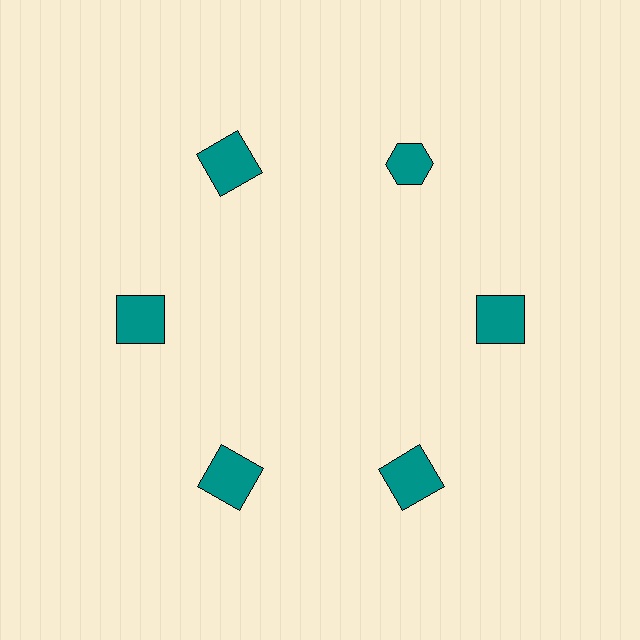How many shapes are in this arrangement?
There are 6 shapes arranged in a ring pattern.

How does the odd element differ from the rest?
It has a different shape: hexagon instead of square.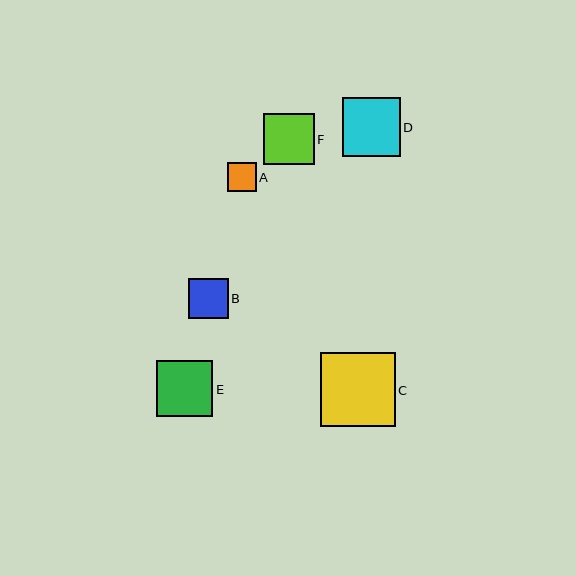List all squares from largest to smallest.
From largest to smallest: C, D, E, F, B, A.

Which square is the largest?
Square C is the largest with a size of approximately 74 pixels.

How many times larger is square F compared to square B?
Square F is approximately 1.3 times the size of square B.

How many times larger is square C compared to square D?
Square C is approximately 1.3 times the size of square D.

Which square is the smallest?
Square A is the smallest with a size of approximately 29 pixels.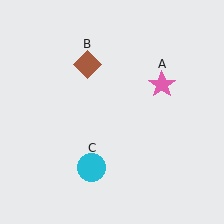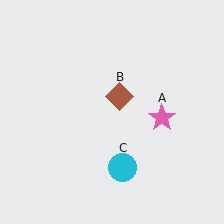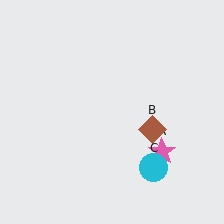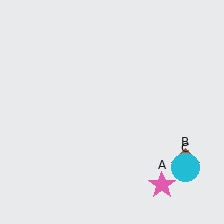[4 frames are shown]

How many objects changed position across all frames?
3 objects changed position: pink star (object A), brown diamond (object B), cyan circle (object C).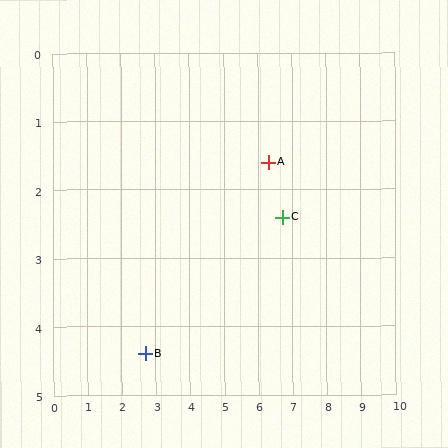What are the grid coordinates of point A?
Point A is at approximately (6.3, 1.6).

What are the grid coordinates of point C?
Point C is at approximately (6.7, 2.4).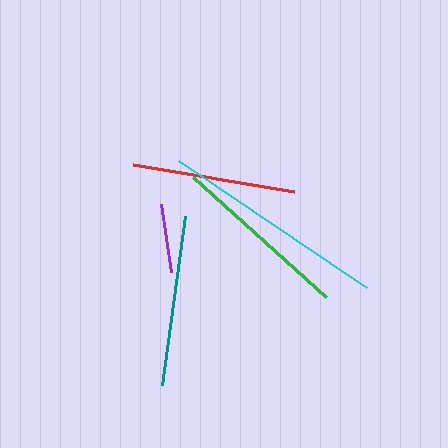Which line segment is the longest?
The cyan line is the longest at approximately 226 pixels.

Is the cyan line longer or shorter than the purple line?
The cyan line is longer than the purple line.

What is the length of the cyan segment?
The cyan segment is approximately 226 pixels long.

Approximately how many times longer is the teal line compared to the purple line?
The teal line is approximately 2.5 times the length of the purple line.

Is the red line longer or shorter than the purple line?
The red line is longer than the purple line.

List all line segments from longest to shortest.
From longest to shortest: cyan, green, teal, red, purple.